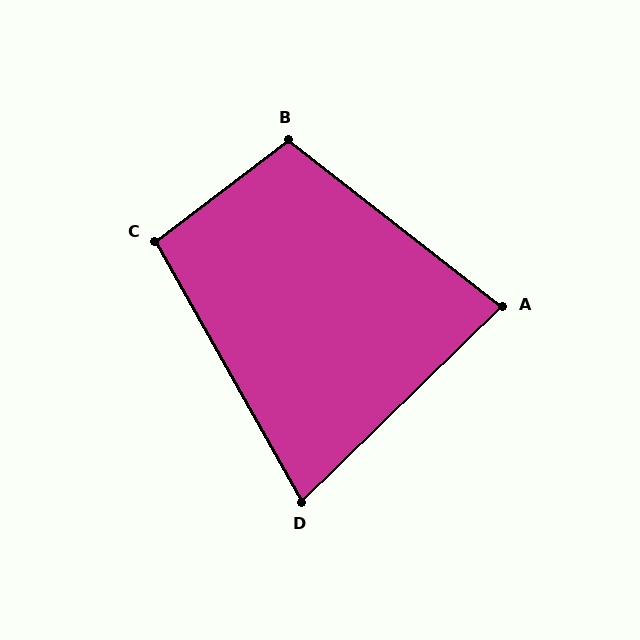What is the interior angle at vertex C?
Approximately 98 degrees (obtuse).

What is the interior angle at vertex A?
Approximately 82 degrees (acute).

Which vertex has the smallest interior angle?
D, at approximately 75 degrees.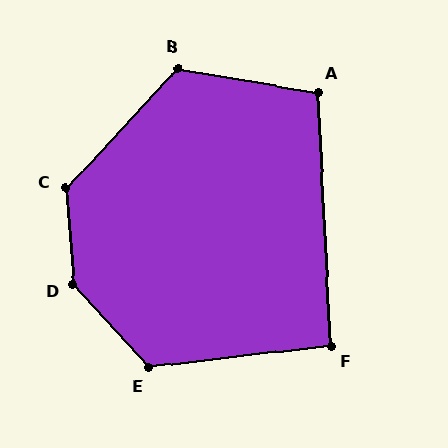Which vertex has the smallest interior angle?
F, at approximately 94 degrees.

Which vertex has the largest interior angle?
D, at approximately 143 degrees.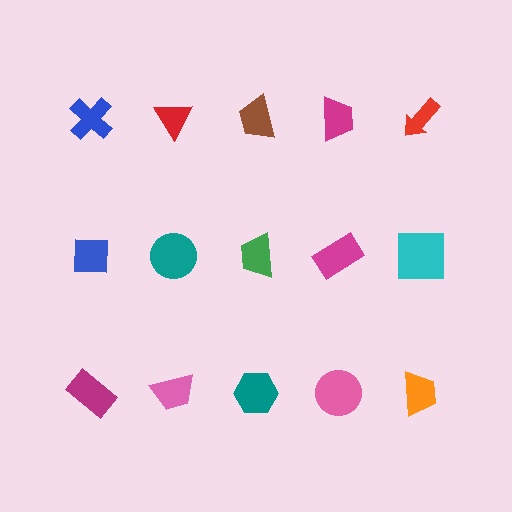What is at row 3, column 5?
An orange trapezoid.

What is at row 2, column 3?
A green trapezoid.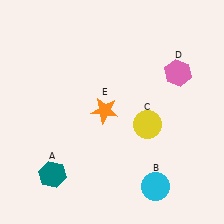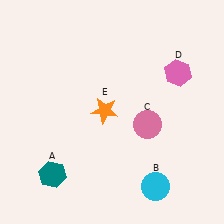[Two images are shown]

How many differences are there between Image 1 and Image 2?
There is 1 difference between the two images.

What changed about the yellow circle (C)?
In Image 1, C is yellow. In Image 2, it changed to pink.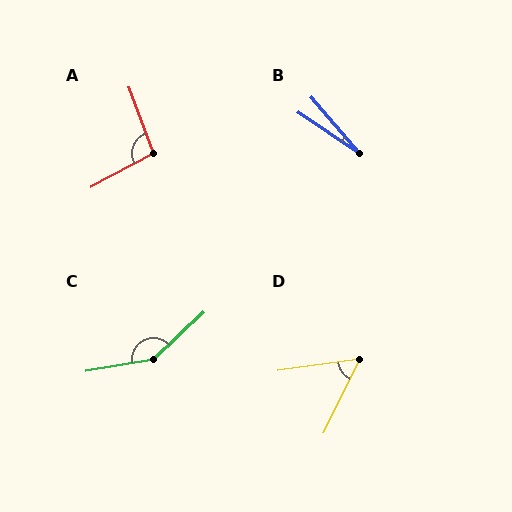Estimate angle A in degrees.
Approximately 98 degrees.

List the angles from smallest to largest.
B (15°), D (56°), A (98°), C (146°).